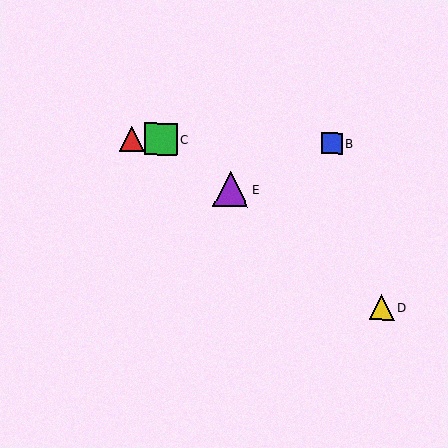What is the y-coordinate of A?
Object A is at y≈139.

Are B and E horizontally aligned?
No, B is at y≈143 and E is at y≈189.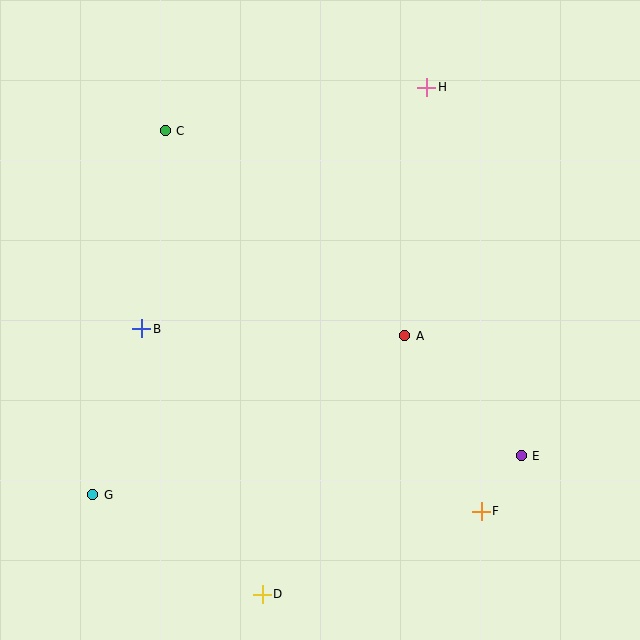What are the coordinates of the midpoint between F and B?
The midpoint between F and B is at (311, 420).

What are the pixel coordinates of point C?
Point C is at (165, 131).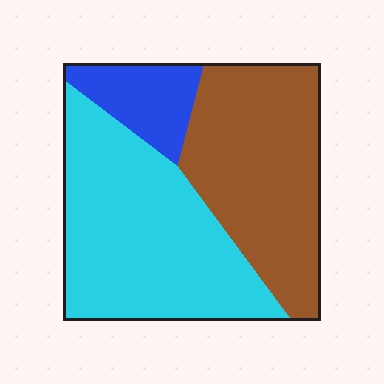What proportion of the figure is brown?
Brown takes up about two fifths (2/5) of the figure.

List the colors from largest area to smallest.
From largest to smallest: cyan, brown, blue.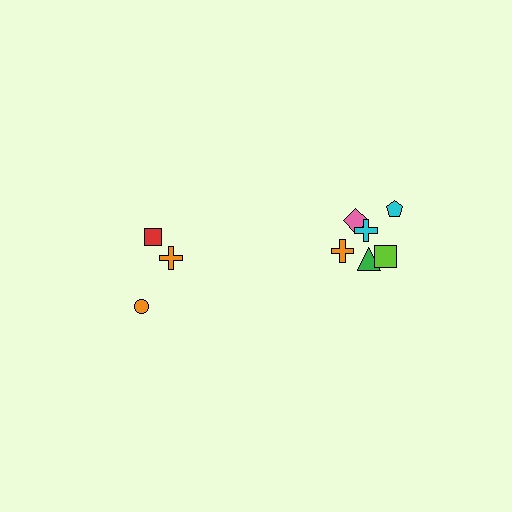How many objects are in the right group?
There are 6 objects.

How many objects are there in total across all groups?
There are 9 objects.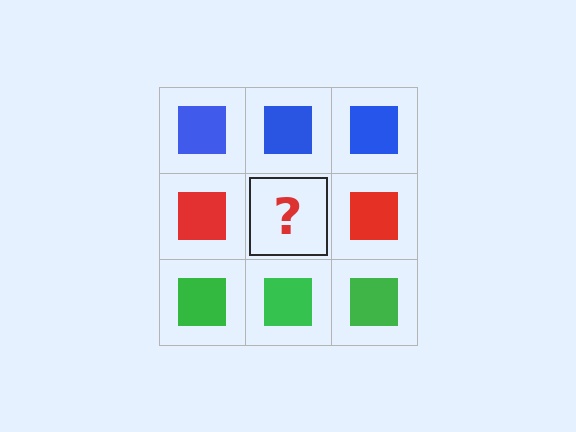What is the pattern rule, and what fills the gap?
The rule is that each row has a consistent color. The gap should be filled with a red square.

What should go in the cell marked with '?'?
The missing cell should contain a red square.